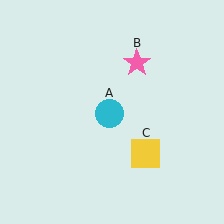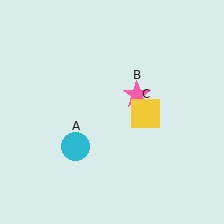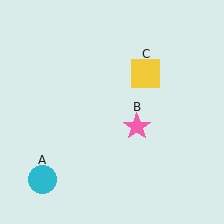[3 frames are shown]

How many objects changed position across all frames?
3 objects changed position: cyan circle (object A), pink star (object B), yellow square (object C).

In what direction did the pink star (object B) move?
The pink star (object B) moved down.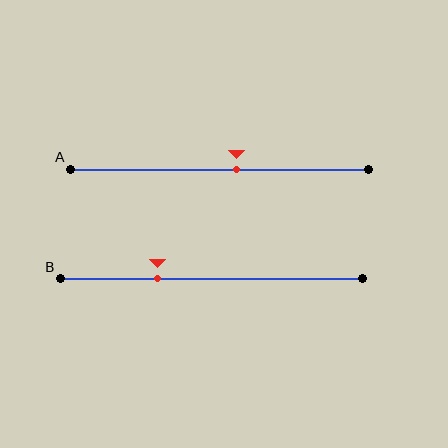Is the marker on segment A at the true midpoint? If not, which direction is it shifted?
No, the marker on segment A is shifted to the right by about 6% of the segment length.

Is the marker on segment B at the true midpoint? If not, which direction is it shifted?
No, the marker on segment B is shifted to the left by about 18% of the segment length.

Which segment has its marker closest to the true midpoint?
Segment A has its marker closest to the true midpoint.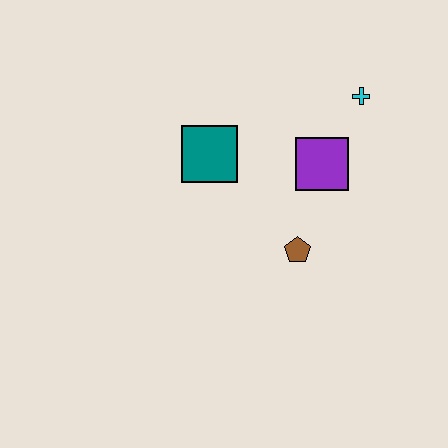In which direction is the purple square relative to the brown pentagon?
The purple square is above the brown pentagon.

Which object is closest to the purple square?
The cyan cross is closest to the purple square.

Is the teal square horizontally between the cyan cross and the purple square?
No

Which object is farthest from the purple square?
The teal square is farthest from the purple square.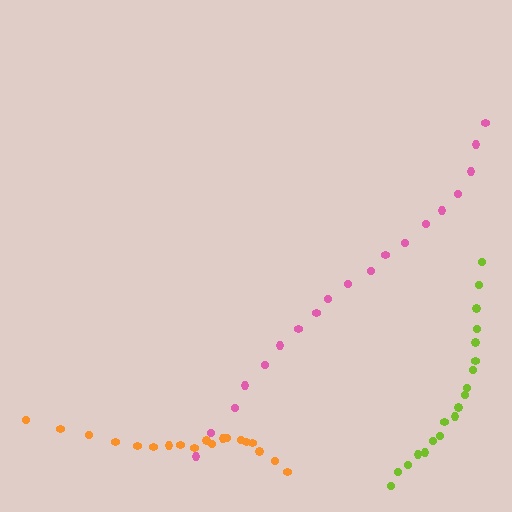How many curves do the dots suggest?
There are 3 distinct paths.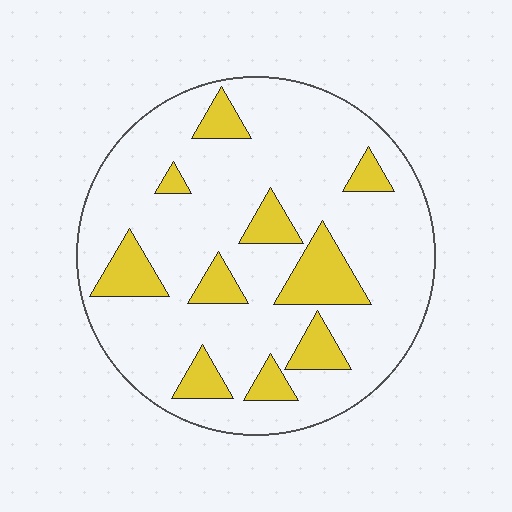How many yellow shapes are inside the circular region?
10.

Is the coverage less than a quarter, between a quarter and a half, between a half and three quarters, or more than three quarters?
Less than a quarter.